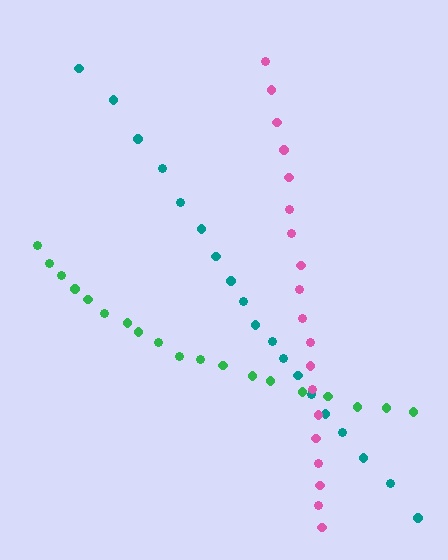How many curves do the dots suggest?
There are 3 distinct paths.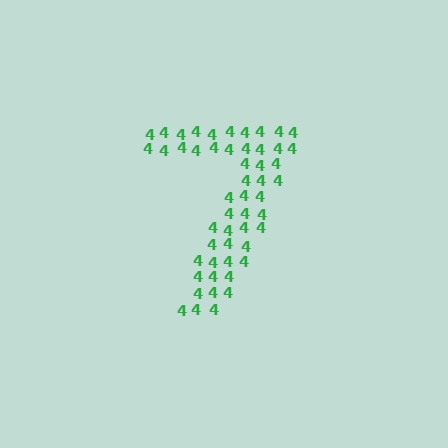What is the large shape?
The large shape is the digit 7.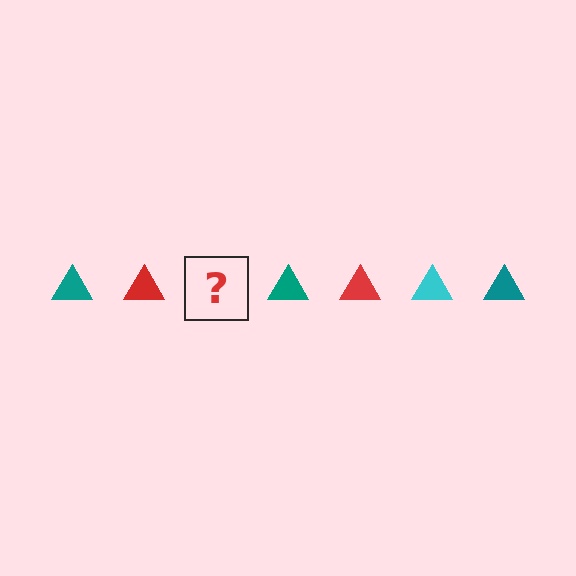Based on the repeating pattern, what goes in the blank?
The blank should be a cyan triangle.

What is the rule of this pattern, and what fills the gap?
The rule is that the pattern cycles through teal, red, cyan triangles. The gap should be filled with a cyan triangle.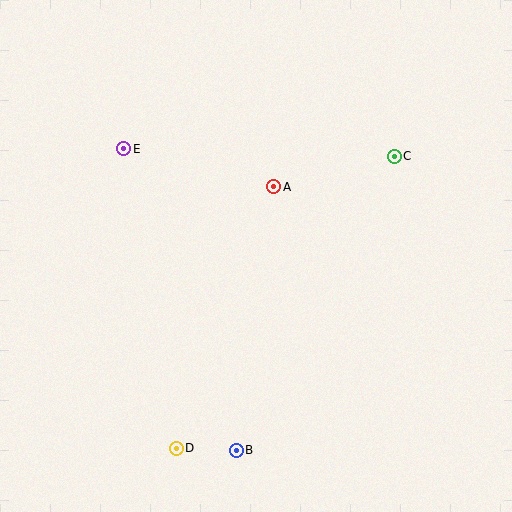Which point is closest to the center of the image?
Point A at (274, 187) is closest to the center.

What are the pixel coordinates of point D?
Point D is at (176, 448).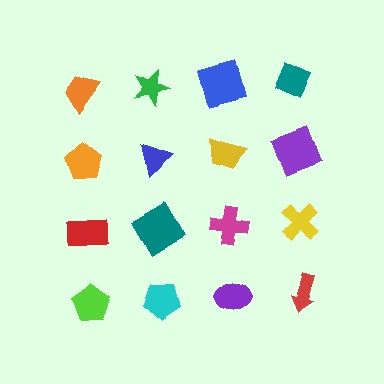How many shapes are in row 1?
4 shapes.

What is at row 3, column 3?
A magenta cross.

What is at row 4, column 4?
A red arrow.